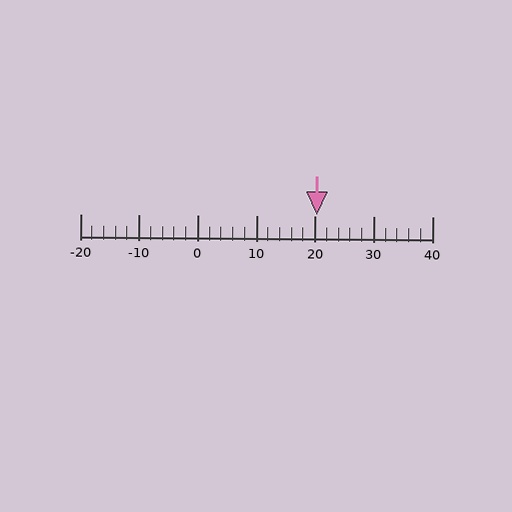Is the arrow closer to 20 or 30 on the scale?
The arrow is closer to 20.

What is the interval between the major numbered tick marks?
The major tick marks are spaced 10 units apart.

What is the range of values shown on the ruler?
The ruler shows values from -20 to 40.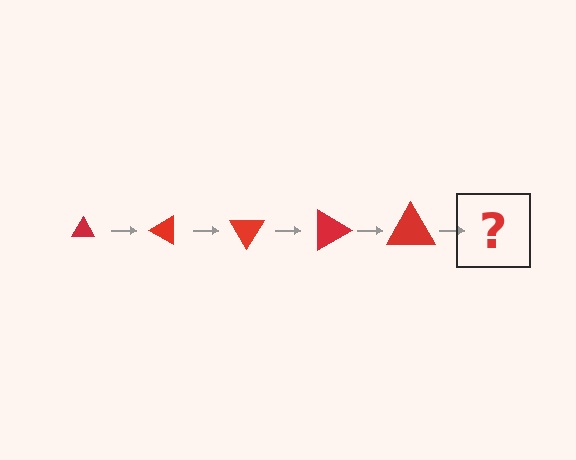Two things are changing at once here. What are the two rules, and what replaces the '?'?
The two rules are that the triangle grows larger each step and it rotates 30 degrees each step. The '?' should be a triangle, larger than the previous one and rotated 150 degrees from the start.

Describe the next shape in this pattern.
It should be a triangle, larger than the previous one and rotated 150 degrees from the start.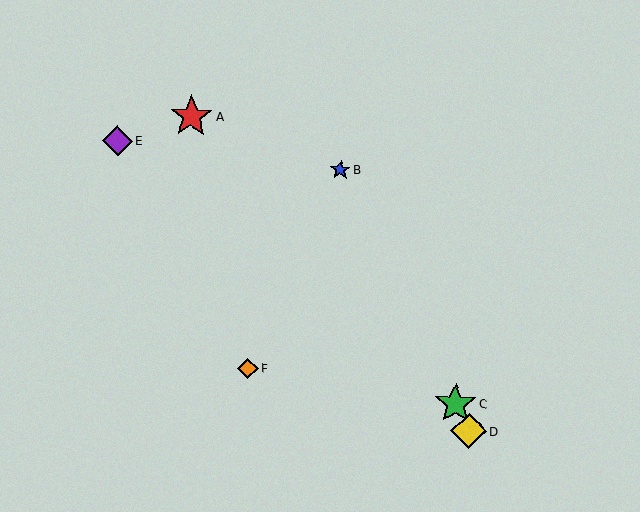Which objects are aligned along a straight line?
Objects B, C, D are aligned along a straight line.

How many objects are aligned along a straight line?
3 objects (B, C, D) are aligned along a straight line.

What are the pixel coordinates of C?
Object C is at (455, 404).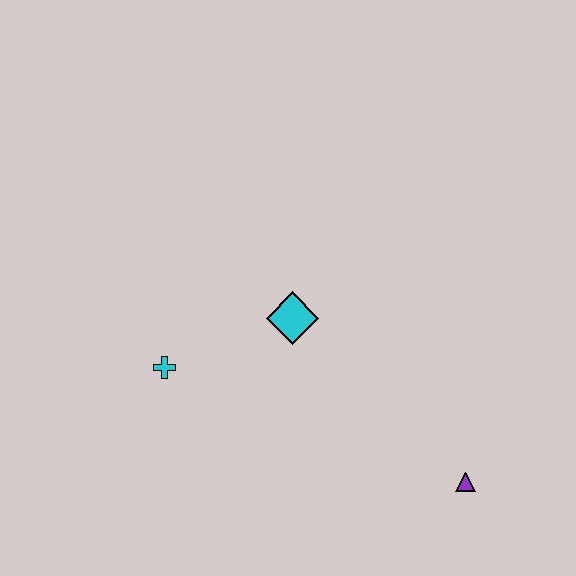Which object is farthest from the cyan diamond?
The purple triangle is farthest from the cyan diamond.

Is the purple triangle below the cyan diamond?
Yes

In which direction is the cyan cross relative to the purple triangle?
The cyan cross is to the left of the purple triangle.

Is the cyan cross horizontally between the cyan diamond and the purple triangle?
No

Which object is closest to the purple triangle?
The cyan diamond is closest to the purple triangle.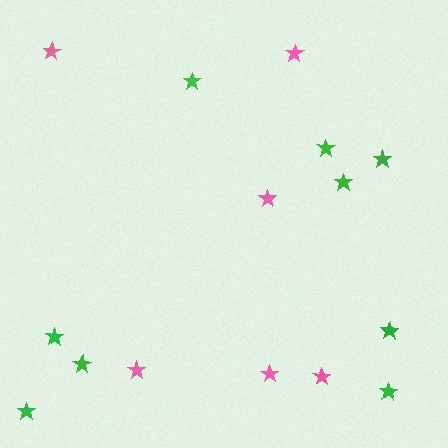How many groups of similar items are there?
There are 2 groups: one group of pink stars (6) and one group of green stars (9).